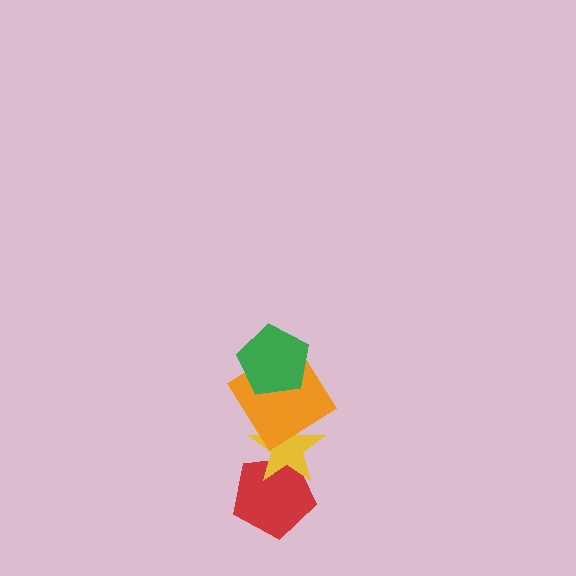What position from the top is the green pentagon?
The green pentagon is 1st from the top.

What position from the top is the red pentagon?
The red pentagon is 4th from the top.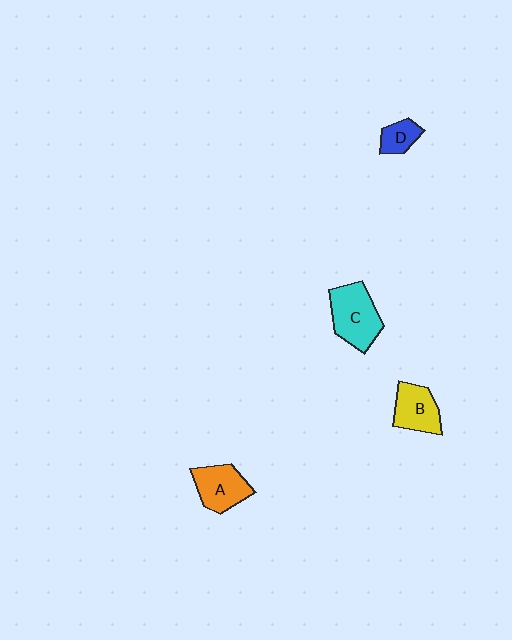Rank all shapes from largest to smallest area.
From largest to smallest: C (cyan), A (orange), B (yellow), D (blue).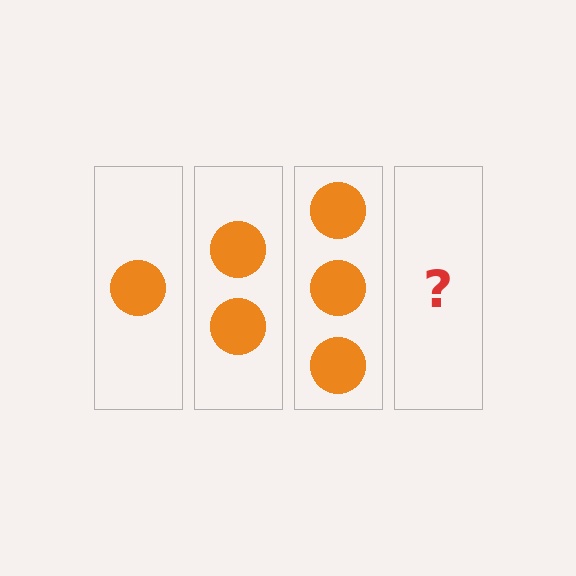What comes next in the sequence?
The next element should be 4 circles.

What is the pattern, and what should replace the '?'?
The pattern is that each step adds one more circle. The '?' should be 4 circles.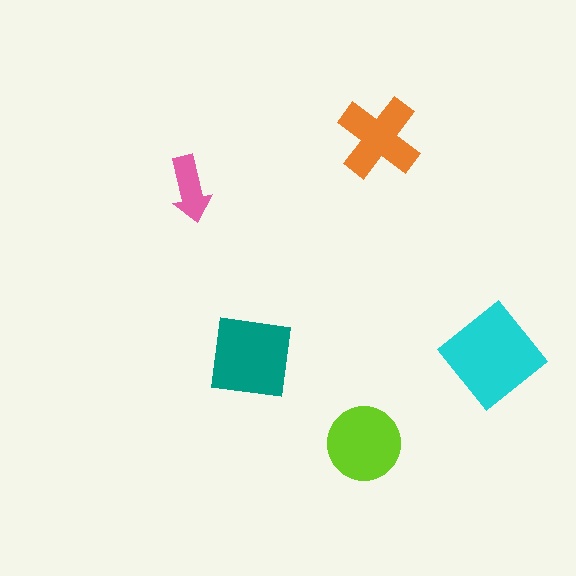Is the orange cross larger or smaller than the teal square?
Smaller.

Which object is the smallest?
The pink arrow.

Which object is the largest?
The cyan diamond.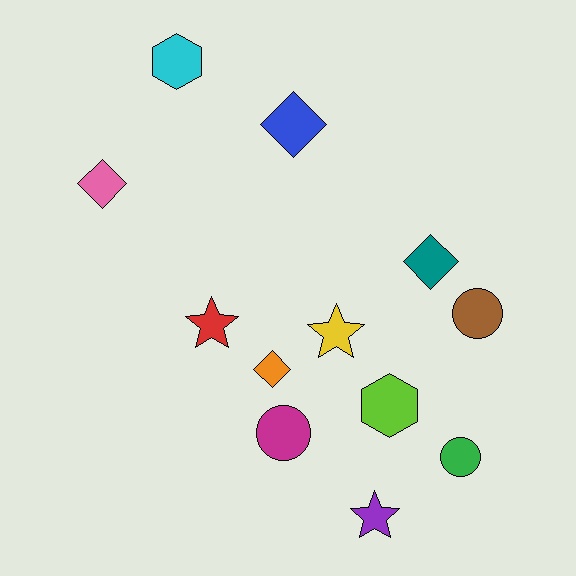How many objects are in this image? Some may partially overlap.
There are 12 objects.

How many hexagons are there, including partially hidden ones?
There are 2 hexagons.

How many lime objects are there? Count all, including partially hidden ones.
There is 1 lime object.